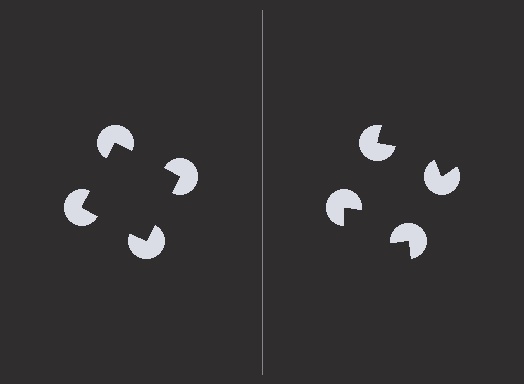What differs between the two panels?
The pac-man discs are positioned identically on both sides; only the wedge orientations differ. On the left they align to a square; on the right they are misaligned.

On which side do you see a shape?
An illusory square appears on the left side. On the right side the wedge cuts are rotated, so no coherent shape forms.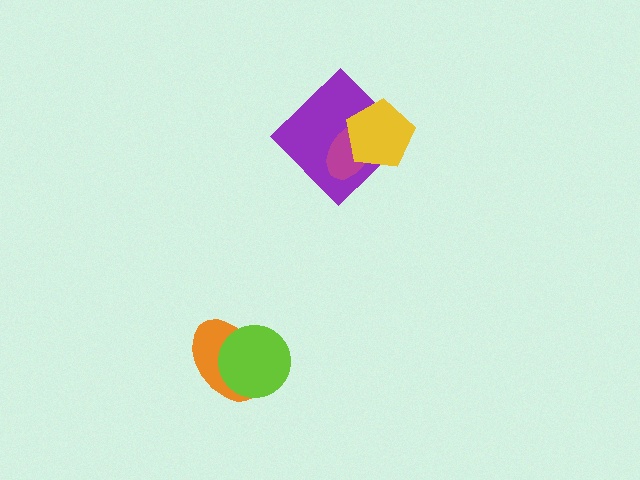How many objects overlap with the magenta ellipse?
2 objects overlap with the magenta ellipse.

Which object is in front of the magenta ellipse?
The yellow pentagon is in front of the magenta ellipse.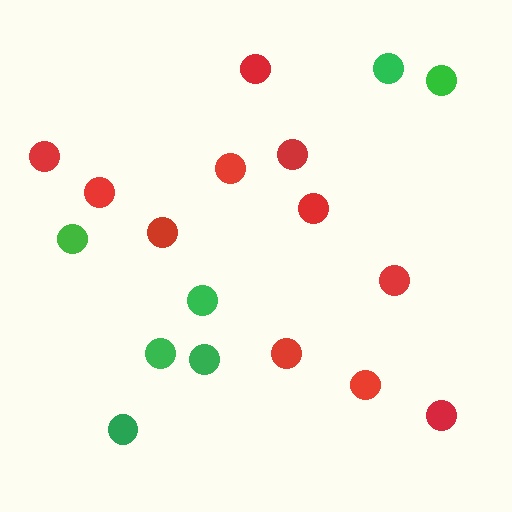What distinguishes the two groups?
There are 2 groups: one group of red circles (11) and one group of green circles (7).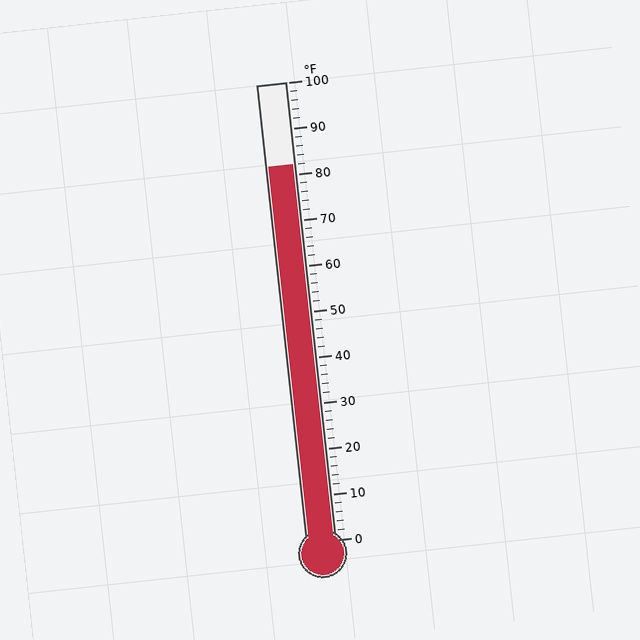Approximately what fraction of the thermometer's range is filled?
The thermometer is filled to approximately 80% of its range.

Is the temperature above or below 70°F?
The temperature is above 70°F.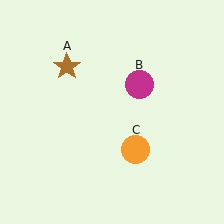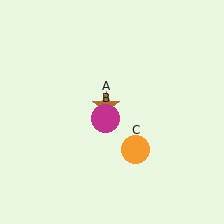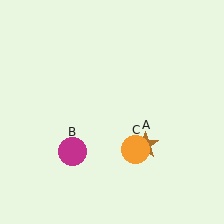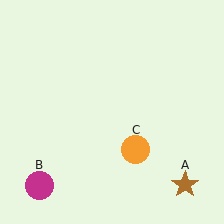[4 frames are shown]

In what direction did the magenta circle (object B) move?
The magenta circle (object B) moved down and to the left.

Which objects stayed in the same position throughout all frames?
Orange circle (object C) remained stationary.